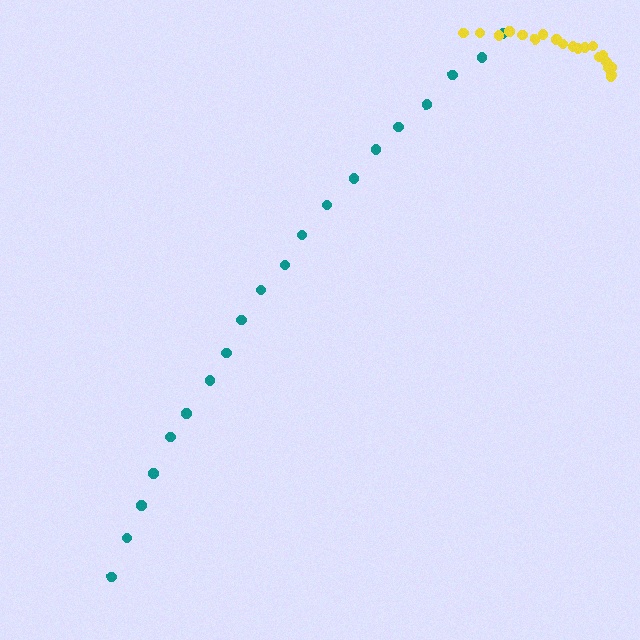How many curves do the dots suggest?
There are 2 distinct paths.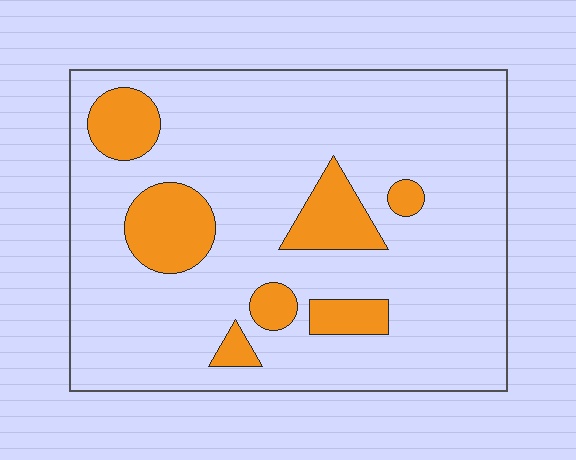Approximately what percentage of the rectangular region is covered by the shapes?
Approximately 15%.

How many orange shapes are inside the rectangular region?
7.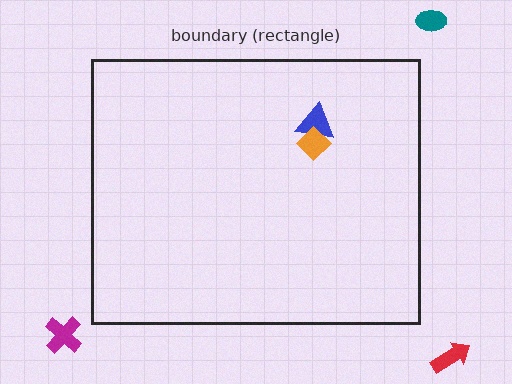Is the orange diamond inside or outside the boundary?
Inside.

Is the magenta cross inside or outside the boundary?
Outside.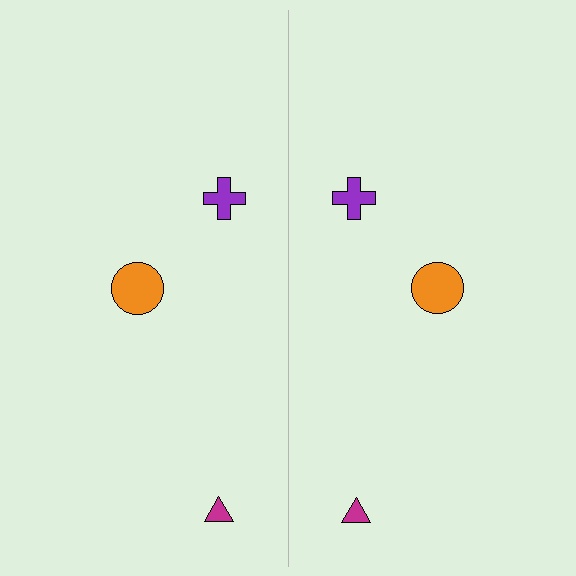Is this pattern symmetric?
Yes, this pattern has bilateral (reflection) symmetry.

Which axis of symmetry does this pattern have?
The pattern has a vertical axis of symmetry running through the center of the image.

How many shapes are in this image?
There are 6 shapes in this image.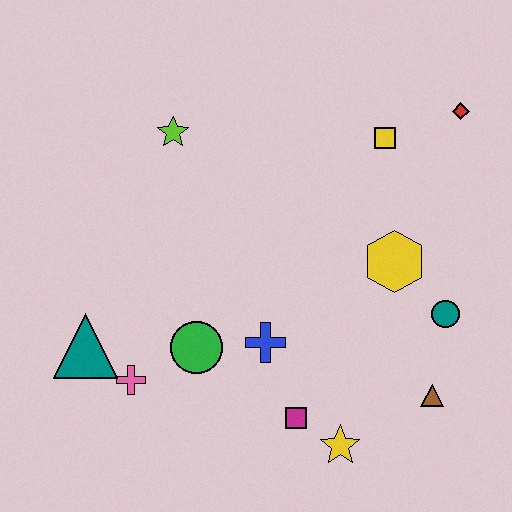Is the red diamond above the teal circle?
Yes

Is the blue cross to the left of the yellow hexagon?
Yes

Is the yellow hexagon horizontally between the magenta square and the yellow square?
No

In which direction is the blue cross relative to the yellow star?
The blue cross is above the yellow star.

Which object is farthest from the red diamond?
The teal triangle is farthest from the red diamond.